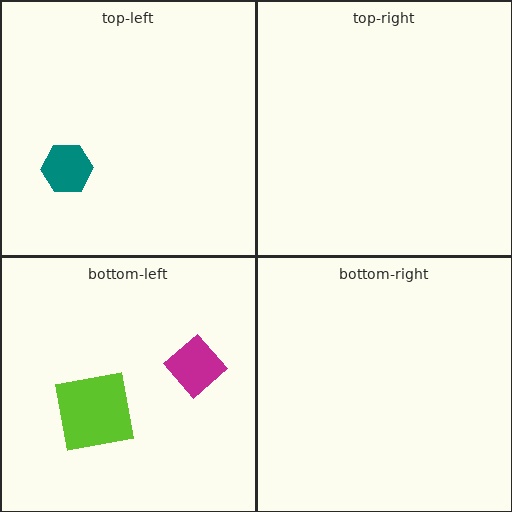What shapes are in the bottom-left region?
The magenta diamond, the lime square.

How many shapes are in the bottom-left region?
2.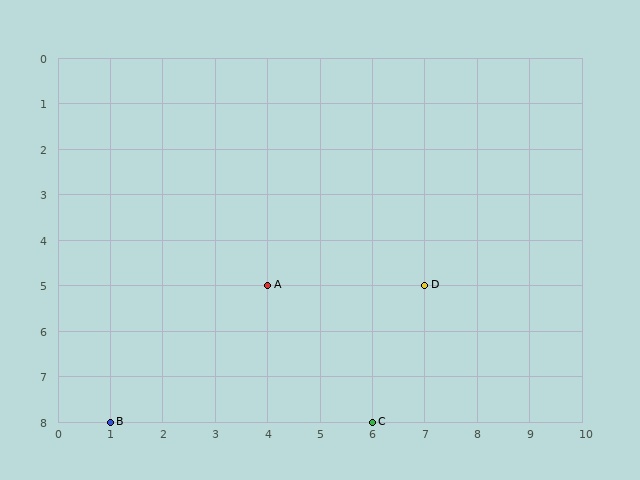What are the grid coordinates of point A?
Point A is at grid coordinates (4, 5).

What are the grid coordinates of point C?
Point C is at grid coordinates (6, 8).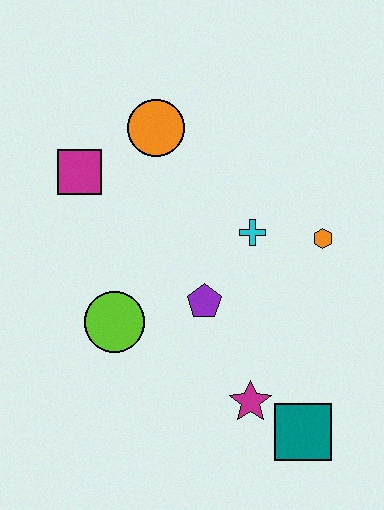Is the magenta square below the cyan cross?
No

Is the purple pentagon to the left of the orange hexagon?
Yes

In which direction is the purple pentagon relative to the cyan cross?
The purple pentagon is below the cyan cross.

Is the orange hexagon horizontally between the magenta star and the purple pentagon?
No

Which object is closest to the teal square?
The magenta star is closest to the teal square.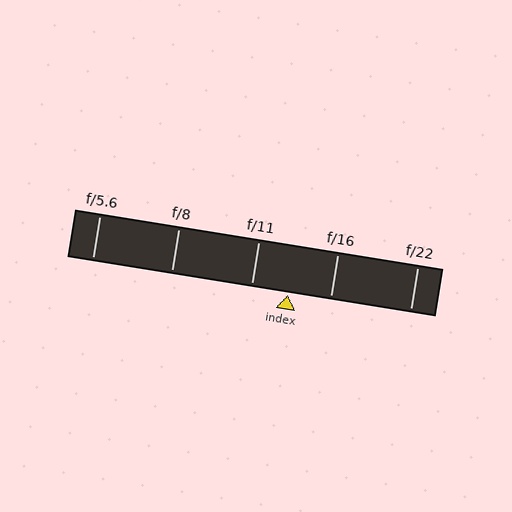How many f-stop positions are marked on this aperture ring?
There are 5 f-stop positions marked.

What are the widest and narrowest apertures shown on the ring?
The widest aperture shown is f/5.6 and the narrowest is f/22.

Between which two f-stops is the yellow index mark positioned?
The index mark is between f/11 and f/16.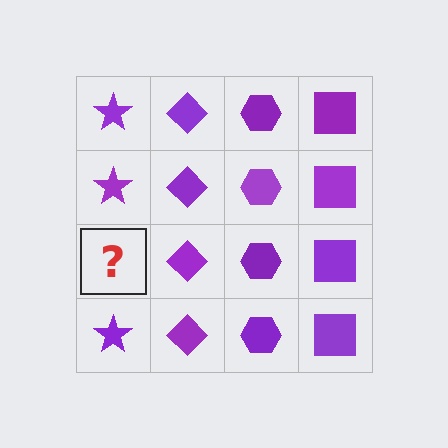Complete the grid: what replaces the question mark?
The question mark should be replaced with a purple star.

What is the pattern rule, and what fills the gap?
The rule is that each column has a consistent shape. The gap should be filled with a purple star.